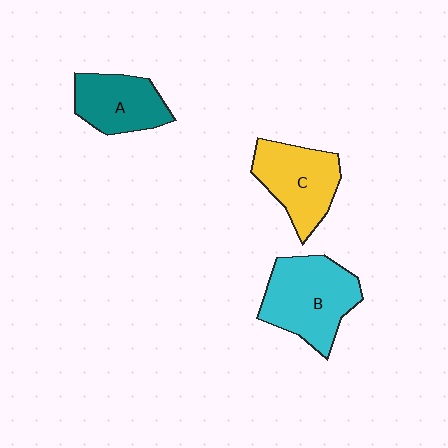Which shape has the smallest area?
Shape A (teal).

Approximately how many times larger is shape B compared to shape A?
Approximately 1.4 times.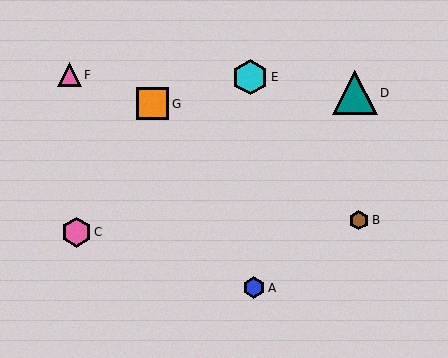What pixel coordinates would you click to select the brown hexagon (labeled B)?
Click at (359, 220) to select the brown hexagon B.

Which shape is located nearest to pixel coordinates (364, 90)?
The teal triangle (labeled D) at (355, 93) is nearest to that location.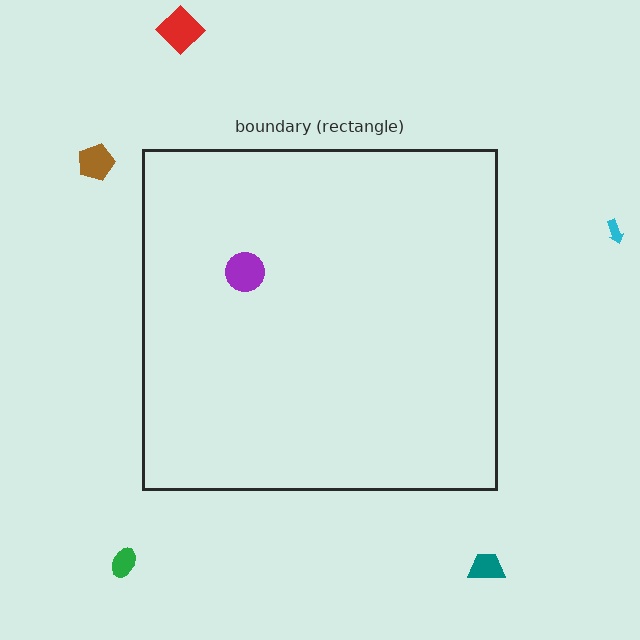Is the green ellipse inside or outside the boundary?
Outside.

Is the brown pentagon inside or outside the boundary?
Outside.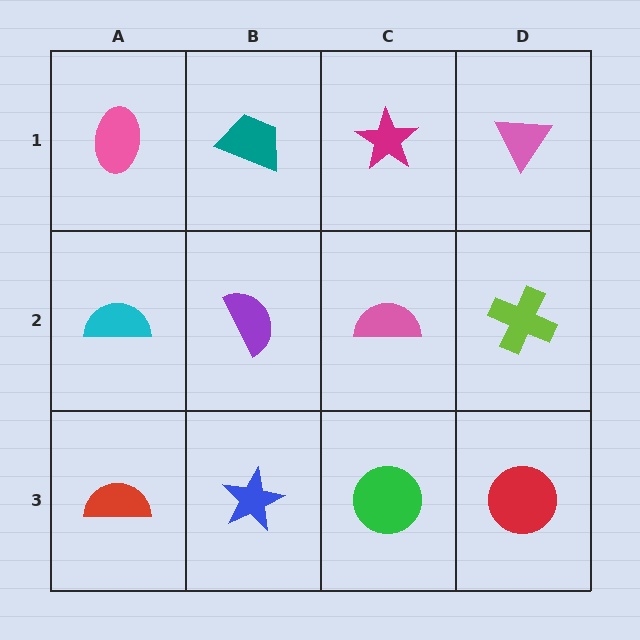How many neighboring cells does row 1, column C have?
3.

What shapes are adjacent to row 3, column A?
A cyan semicircle (row 2, column A), a blue star (row 3, column B).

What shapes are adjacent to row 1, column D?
A lime cross (row 2, column D), a magenta star (row 1, column C).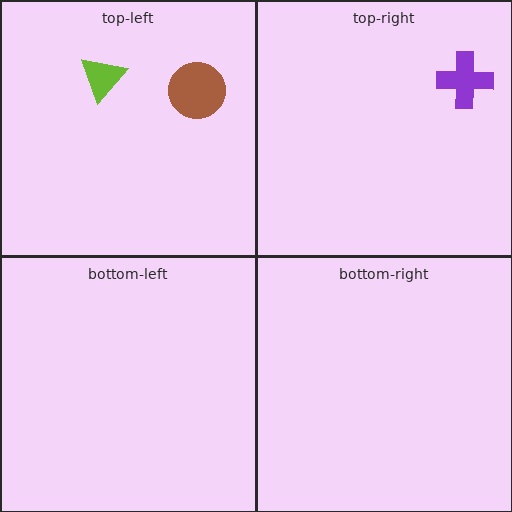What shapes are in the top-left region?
The lime triangle, the brown circle.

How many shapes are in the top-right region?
1.